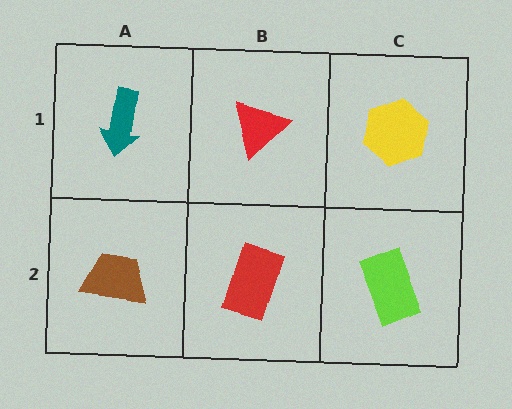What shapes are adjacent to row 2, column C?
A yellow hexagon (row 1, column C), a red rectangle (row 2, column B).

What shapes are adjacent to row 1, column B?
A red rectangle (row 2, column B), a teal arrow (row 1, column A), a yellow hexagon (row 1, column C).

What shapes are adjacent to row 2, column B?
A red triangle (row 1, column B), a brown trapezoid (row 2, column A), a lime rectangle (row 2, column C).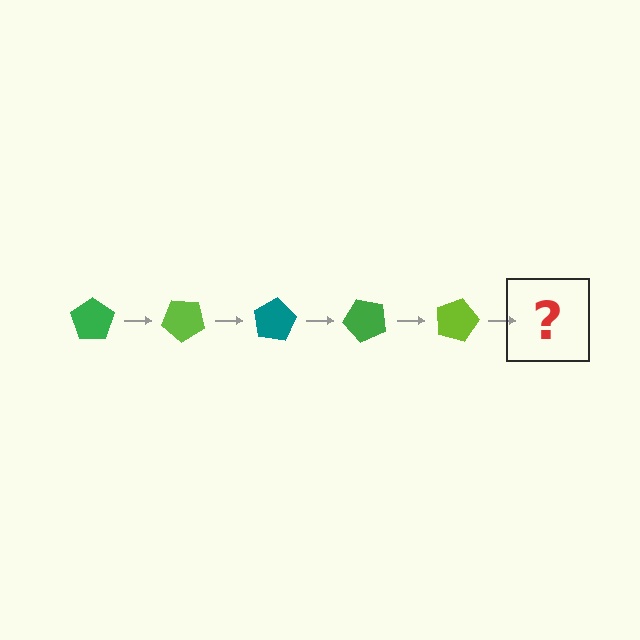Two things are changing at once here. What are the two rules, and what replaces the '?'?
The two rules are that it rotates 40 degrees each step and the color cycles through green, lime, and teal. The '?' should be a teal pentagon, rotated 200 degrees from the start.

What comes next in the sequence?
The next element should be a teal pentagon, rotated 200 degrees from the start.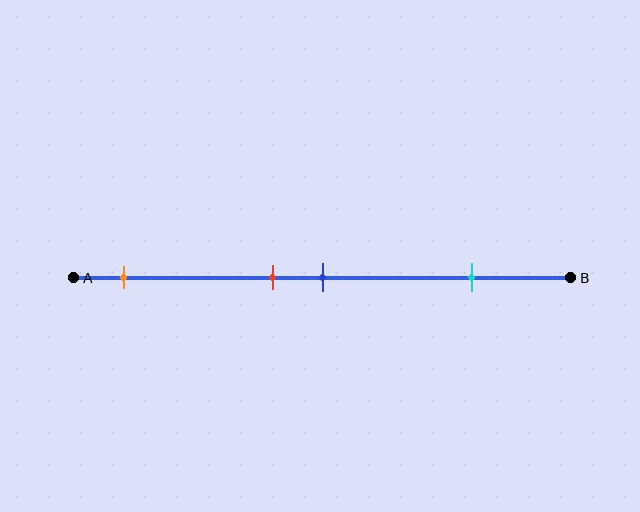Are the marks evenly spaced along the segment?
No, the marks are not evenly spaced.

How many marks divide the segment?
There are 4 marks dividing the segment.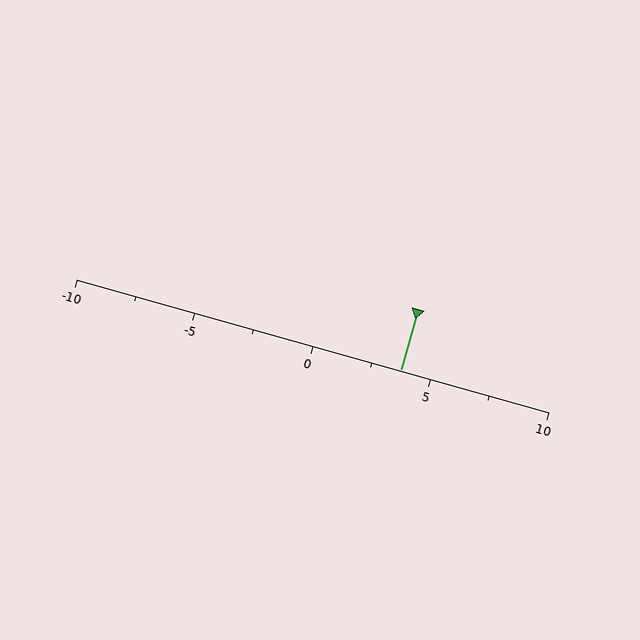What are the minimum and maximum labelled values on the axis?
The axis runs from -10 to 10.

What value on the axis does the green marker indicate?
The marker indicates approximately 3.8.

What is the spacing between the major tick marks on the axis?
The major ticks are spaced 5 apart.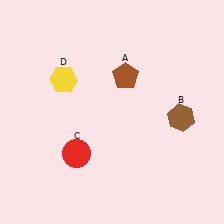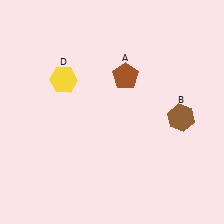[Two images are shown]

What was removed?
The red circle (C) was removed in Image 2.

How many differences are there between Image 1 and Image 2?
There is 1 difference between the two images.